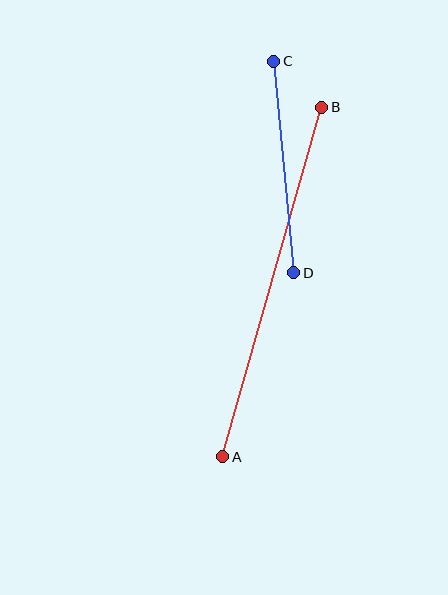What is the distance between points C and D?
The distance is approximately 213 pixels.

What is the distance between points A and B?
The distance is approximately 363 pixels.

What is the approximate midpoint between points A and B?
The midpoint is at approximately (272, 282) pixels.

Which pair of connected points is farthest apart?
Points A and B are farthest apart.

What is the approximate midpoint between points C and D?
The midpoint is at approximately (284, 167) pixels.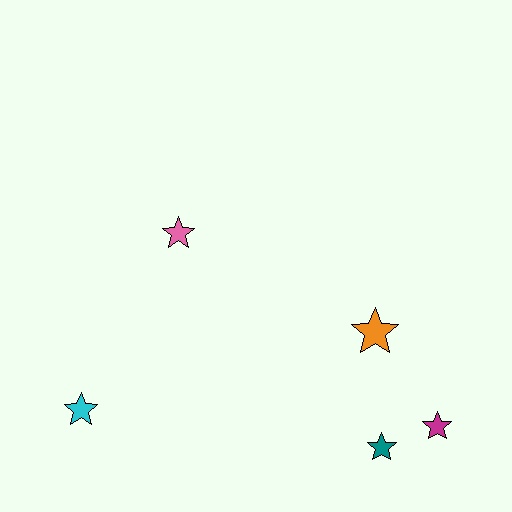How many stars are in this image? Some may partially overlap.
There are 5 stars.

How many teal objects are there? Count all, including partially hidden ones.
There is 1 teal object.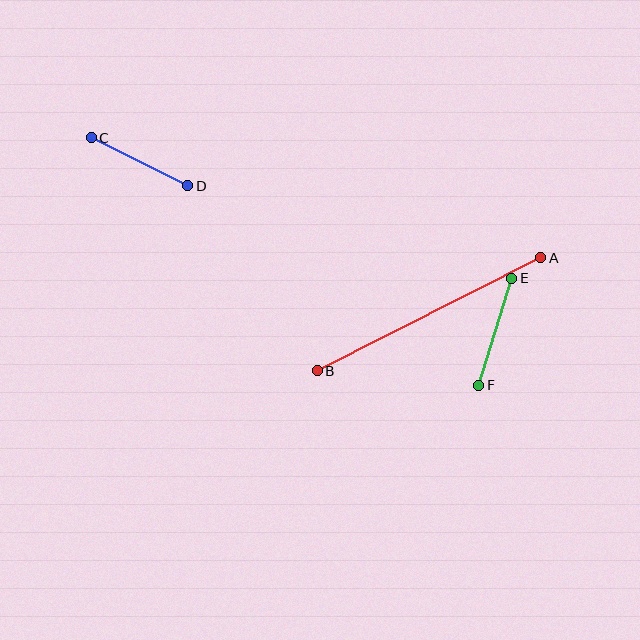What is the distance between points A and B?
The distance is approximately 250 pixels.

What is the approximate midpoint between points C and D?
The midpoint is at approximately (139, 162) pixels.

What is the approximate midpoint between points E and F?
The midpoint is at approximately (495, 332) pixels.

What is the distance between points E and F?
The distance is approximately 112 pixels.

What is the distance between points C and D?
The distance is approximately 108 pixels.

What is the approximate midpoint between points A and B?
The midpoint is at approximately (429, 314) pixels.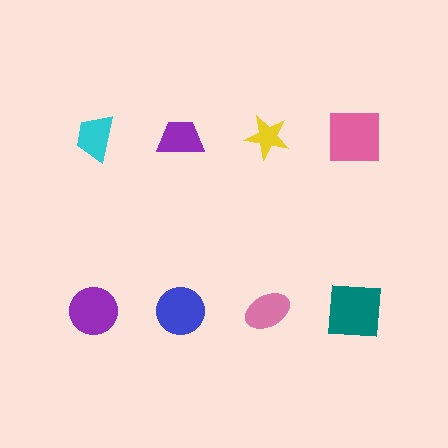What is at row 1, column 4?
A pink square.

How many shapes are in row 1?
4 shapes.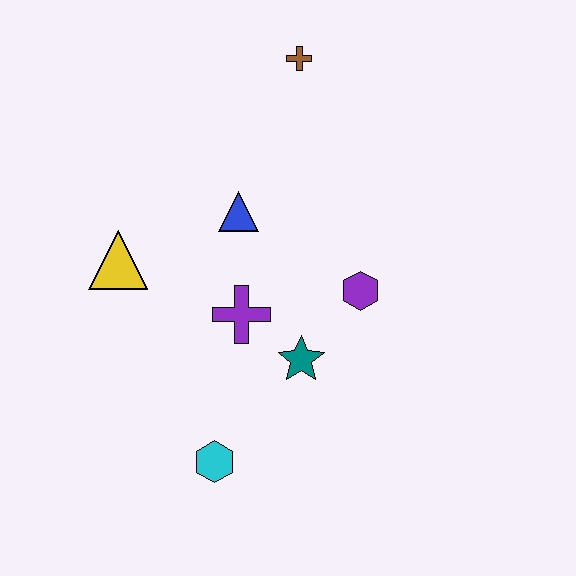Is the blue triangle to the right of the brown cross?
No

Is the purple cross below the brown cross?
Yes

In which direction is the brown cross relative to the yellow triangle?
The brown cross is above the yellow triangle.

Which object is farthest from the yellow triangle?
The brown cross is farthest from the yellow triangle.